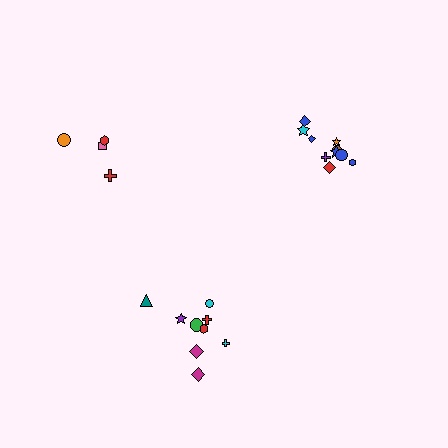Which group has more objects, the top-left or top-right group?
The top-right group.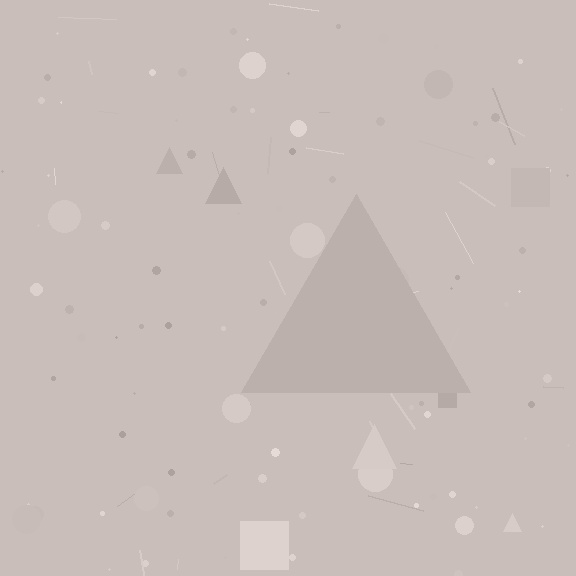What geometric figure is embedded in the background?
A triangle is embedded in the background.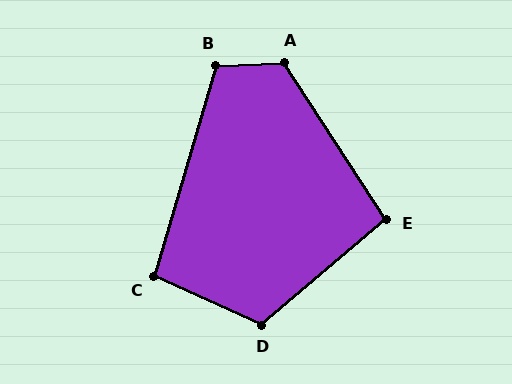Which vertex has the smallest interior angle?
E, at approximately 97 degrees.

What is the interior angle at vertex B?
Approximately 109 degrees (obtuse).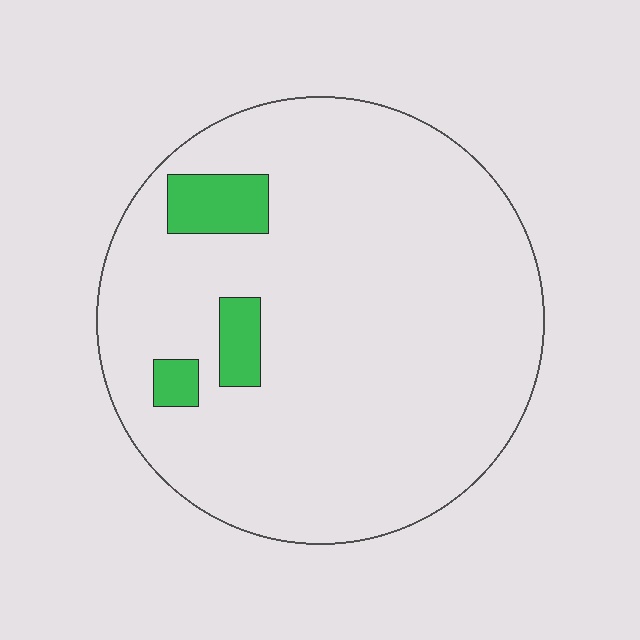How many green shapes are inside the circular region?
3.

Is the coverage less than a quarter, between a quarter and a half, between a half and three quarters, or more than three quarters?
Less than a quarter.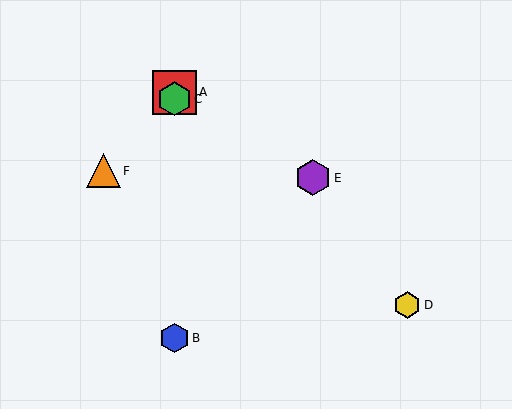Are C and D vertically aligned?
No, C is at x≈175 and D is at x≈407.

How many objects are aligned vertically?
3 objects (A, B, C) are aligned vertically.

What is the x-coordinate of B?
Object B is at x≈175.